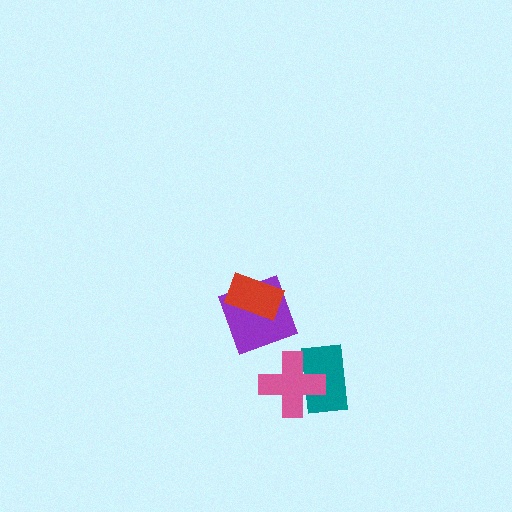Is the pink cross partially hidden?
No, no other shape covers it.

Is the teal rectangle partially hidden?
Yes, it is partially covered by another shape.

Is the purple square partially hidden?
Yes, it is partially covered by another shape.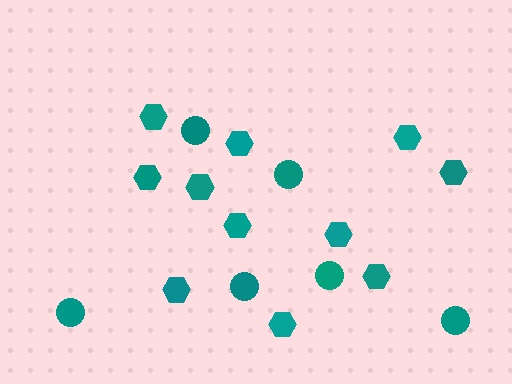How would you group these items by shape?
There are 2 groups: one group of circles (6) and one group of hexagons (11).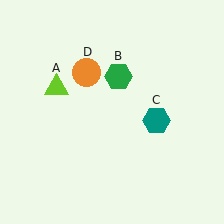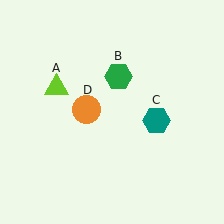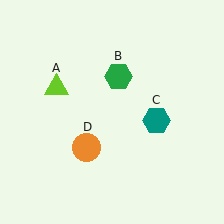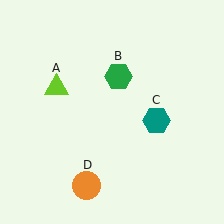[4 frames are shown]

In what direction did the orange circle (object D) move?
The orange circle (object D) moved down.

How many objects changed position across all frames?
1 object changed position: orange circle (object D).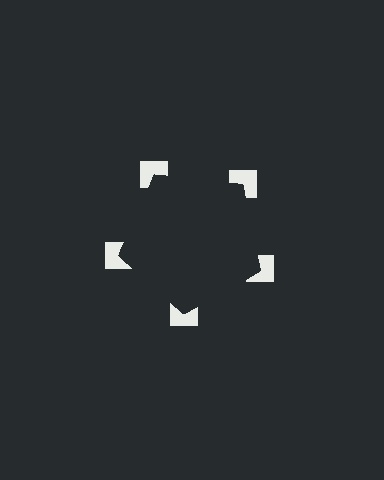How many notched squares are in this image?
There are 5 — one at each vertex of the illusory pentagon.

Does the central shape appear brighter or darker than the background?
It typically appears slightly darker than the background, even though no actual brightness change is drawn.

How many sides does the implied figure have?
5 sides.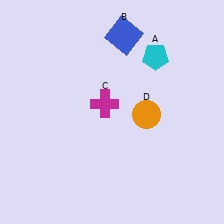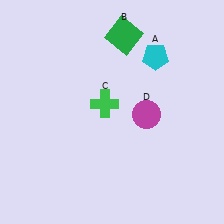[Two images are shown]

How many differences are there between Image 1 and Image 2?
There are 3 differences between the two images.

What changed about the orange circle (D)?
In Image 1, D is orange. In Image 2, it changed to magenta.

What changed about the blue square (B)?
In Image 1, B is blue. In Image 2, it changed to green.